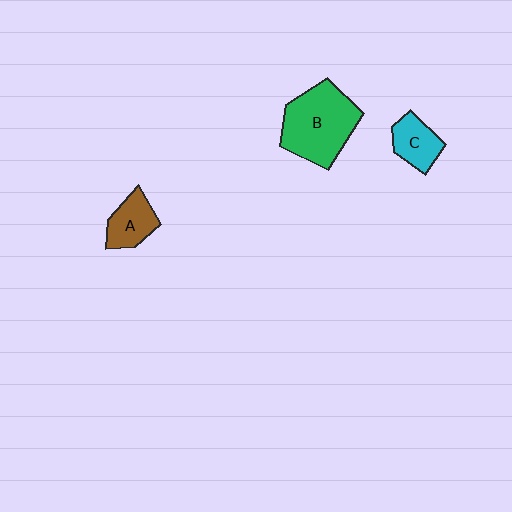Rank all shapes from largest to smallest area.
From largest to smallest: B (green), A (brown), C (cyan).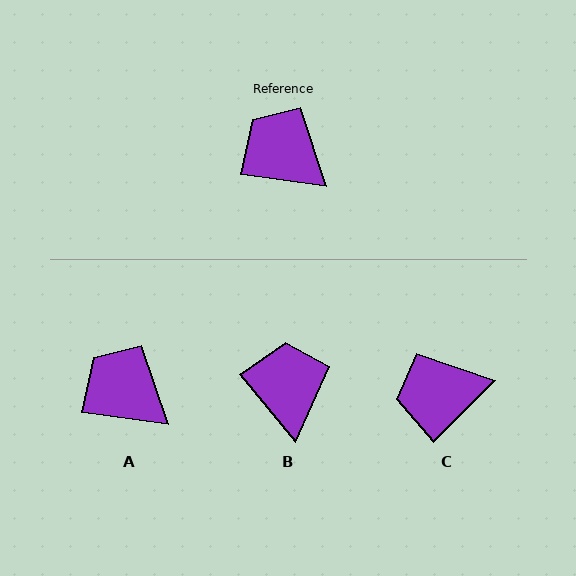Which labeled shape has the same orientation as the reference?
A.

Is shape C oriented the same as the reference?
No, it is off by about 53 degrees.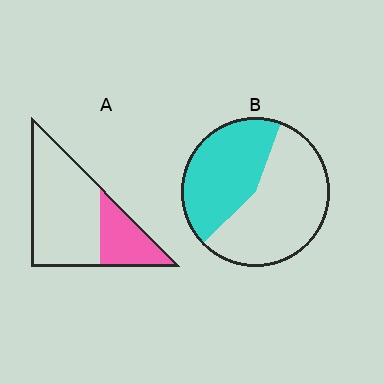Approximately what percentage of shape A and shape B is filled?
A is approximately 30% and B is approximately 45%.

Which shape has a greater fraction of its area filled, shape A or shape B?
Shape B.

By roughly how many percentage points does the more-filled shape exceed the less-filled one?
By roughly 15 percentage points (B over A).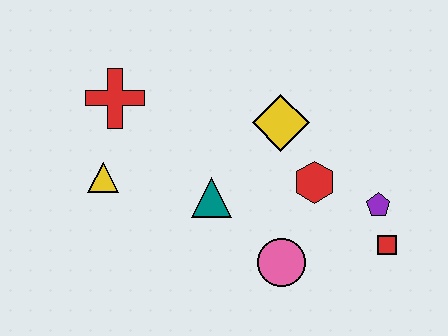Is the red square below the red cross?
Yes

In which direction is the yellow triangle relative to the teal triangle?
The yellow triangle is to the left of the teal triangle.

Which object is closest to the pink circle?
The red hexagon is closest to the pink circle.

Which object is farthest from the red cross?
The red square is farthest from the red cross.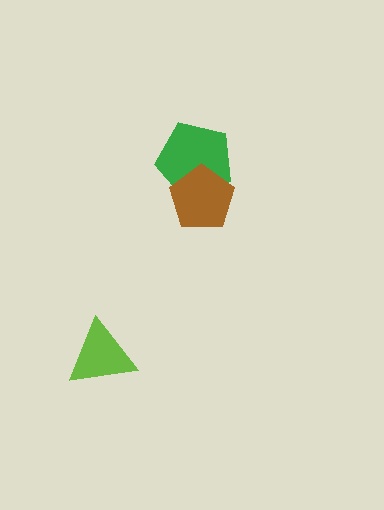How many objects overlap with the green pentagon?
1 object overlaps with the green pentagon.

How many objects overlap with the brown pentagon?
1 object overlaps with the brown pentagon.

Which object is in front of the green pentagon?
The brown pentagon is in front of the green pentagon.